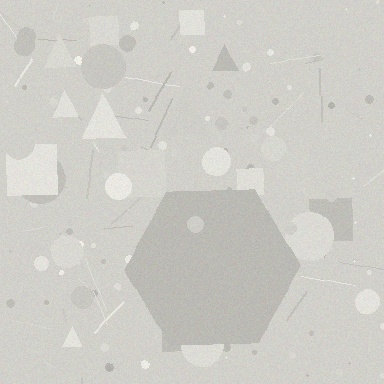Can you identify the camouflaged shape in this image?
The camouflaged shape is a hexagon.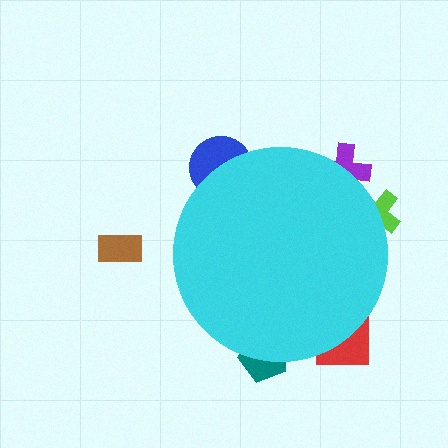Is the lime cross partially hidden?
Yes, the lime cross is partially hidden behind the cyan circle.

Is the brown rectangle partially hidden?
No, the brown rectangle is fully visible.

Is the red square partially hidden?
Yes, the red square is partially hidden behind the cyan circle.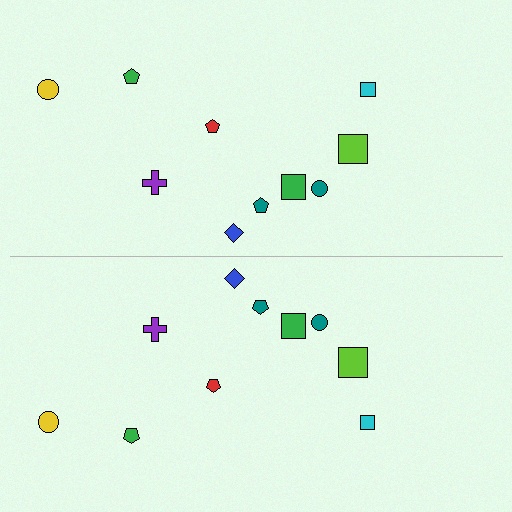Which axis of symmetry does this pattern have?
The pattern has a horizontal axis of symmetry running through the center of the image.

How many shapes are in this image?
There are 20 shapes in this image.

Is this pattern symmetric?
Yes, this pattern has bilateral (reflection) symmetry.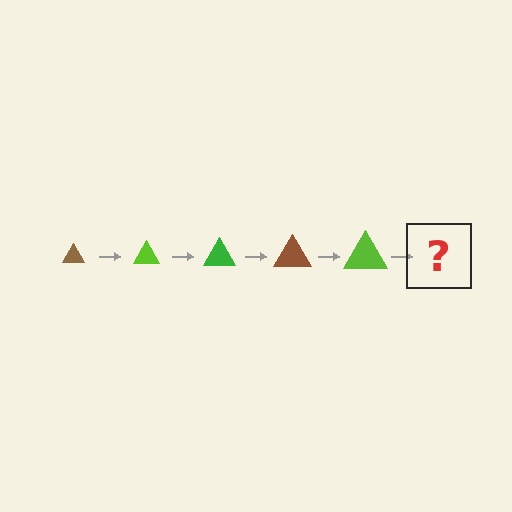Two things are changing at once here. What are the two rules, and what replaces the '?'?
The two rules are that the triangle grows larger each step and the color cycles through brown, lime, and green. The '?' should be a green triangle, larger than the previous one.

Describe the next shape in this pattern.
It should be a green triangle, larger than the previous one.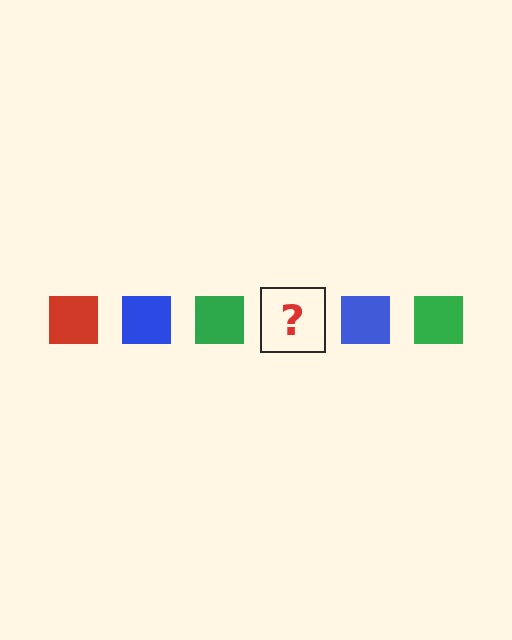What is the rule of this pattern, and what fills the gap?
The rule is that the pattern cycles through red, blue, green squares. The gap should be filled with a red square.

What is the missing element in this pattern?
The missing element is a red square.